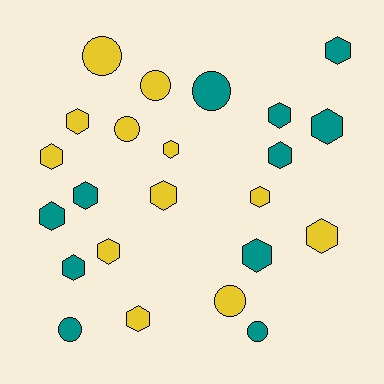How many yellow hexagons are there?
There are 8 yellow hexagons.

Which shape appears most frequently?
Hexagon, with 16 objects.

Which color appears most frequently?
Yellow, with 12 objects.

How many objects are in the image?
There are 23 objects.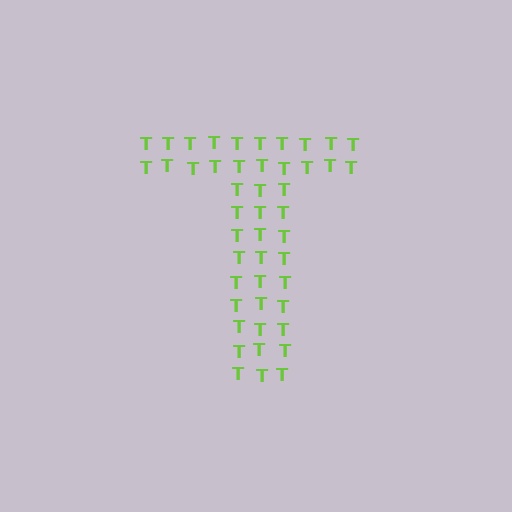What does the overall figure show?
The overall figure shows the letter T.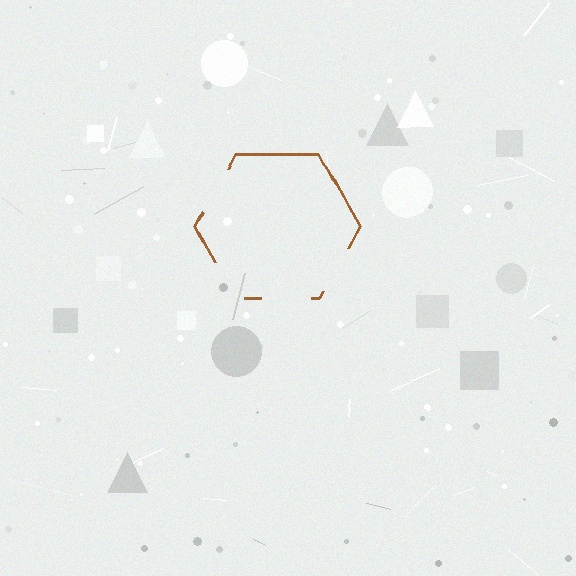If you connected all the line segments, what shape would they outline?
They would outline a hexagon.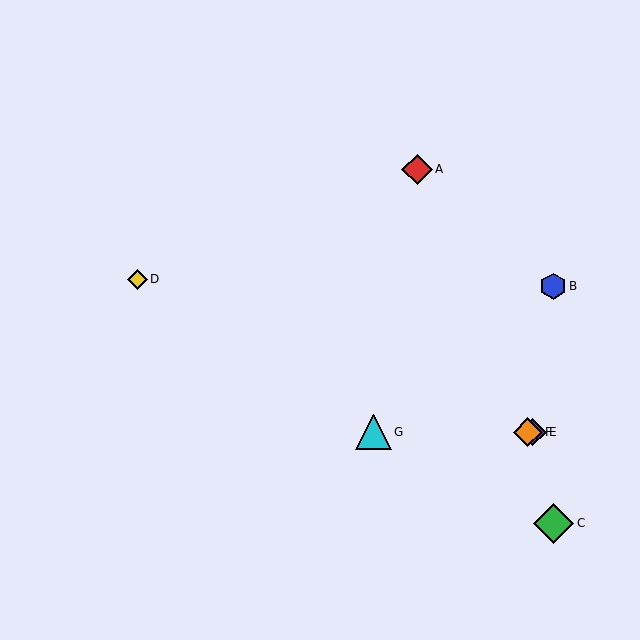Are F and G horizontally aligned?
Yes, both are at y≈432.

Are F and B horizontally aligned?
No, F is at y≈432 and B is at y≈286.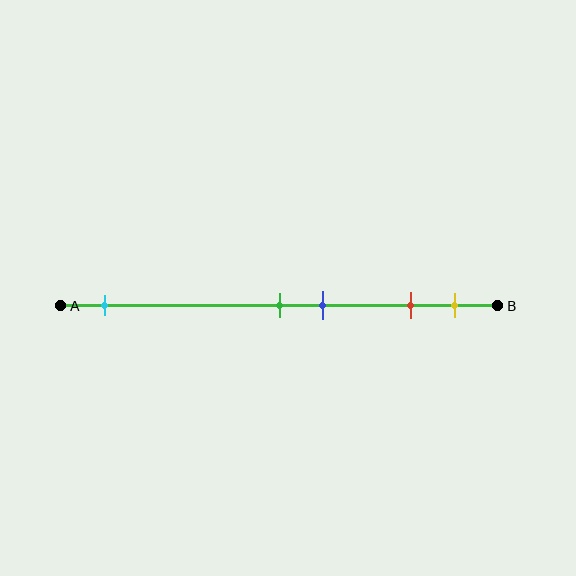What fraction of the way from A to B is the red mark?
The red mark is approximately 80% (0.8) of the way from A to B.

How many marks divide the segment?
There are 5 marks dividing the segment.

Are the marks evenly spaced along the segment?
No, the marks are not evenly spaced.